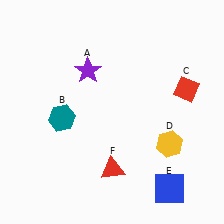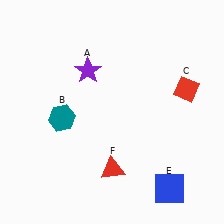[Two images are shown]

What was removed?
The yellow hexagon (D) was removed in Image 2.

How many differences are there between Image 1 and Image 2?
There is 1 difference between the two images.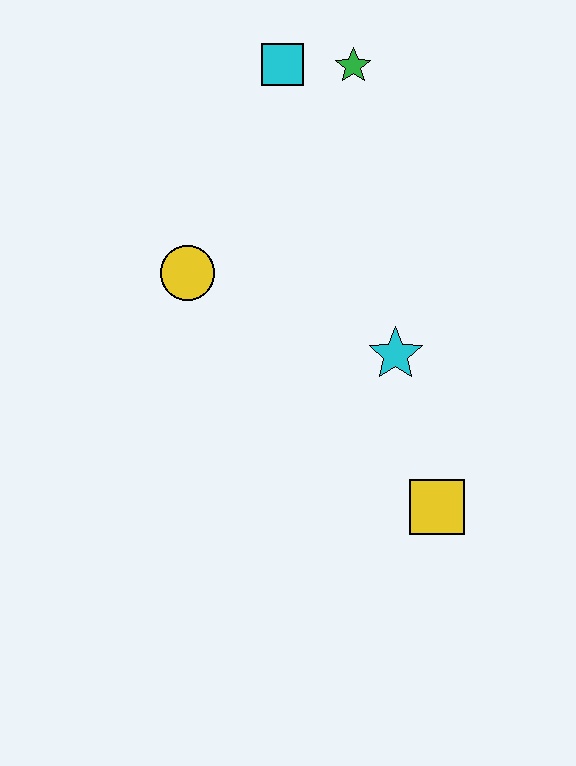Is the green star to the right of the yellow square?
No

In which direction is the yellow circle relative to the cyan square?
The yellow circle is below the cyan square.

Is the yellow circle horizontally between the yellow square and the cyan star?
No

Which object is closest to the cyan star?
The yellow square is closest to the cyan star.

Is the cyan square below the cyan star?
No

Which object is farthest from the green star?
The yellow square is farthest from the green star.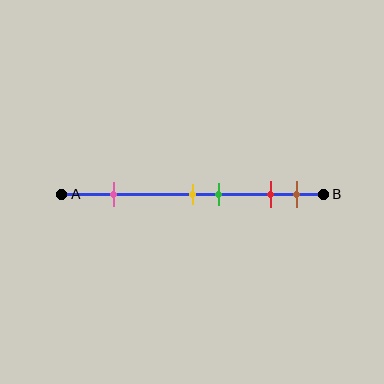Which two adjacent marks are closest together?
The yellow and green marks are the closest adjacent pair.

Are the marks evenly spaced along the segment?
No, the marks are not evenly spaced.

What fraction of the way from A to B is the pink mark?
The pink mark is approximately 20% (0.2) of the way from A to B.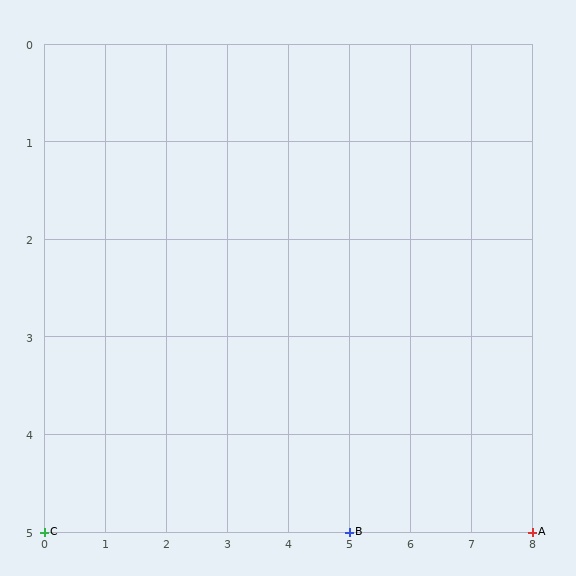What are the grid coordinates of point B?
Point B is at grid coordinates (5, 5).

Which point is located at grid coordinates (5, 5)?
Point B is at (5, 5).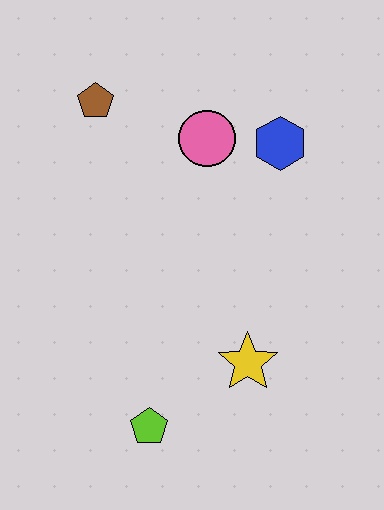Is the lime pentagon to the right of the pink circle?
No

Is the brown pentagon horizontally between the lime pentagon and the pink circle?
No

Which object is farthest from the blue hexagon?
The lime pentagon is farthest from the blue hexagon.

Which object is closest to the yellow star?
The lime pentagon is closest to the yellow star.